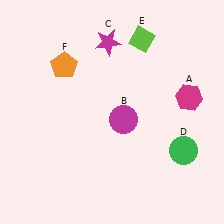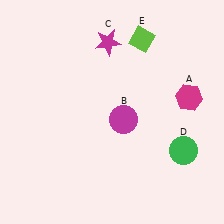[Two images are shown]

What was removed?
The orange pentagon (F) was removed in Image 2.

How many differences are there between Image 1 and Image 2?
There is 1 difference between the two images.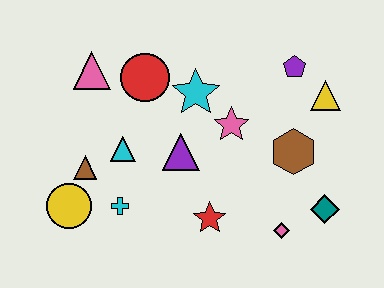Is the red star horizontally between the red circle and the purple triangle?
No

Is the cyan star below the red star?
No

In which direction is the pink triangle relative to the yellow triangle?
The pink triangle is to the left of the yellow triangle.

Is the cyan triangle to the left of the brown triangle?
No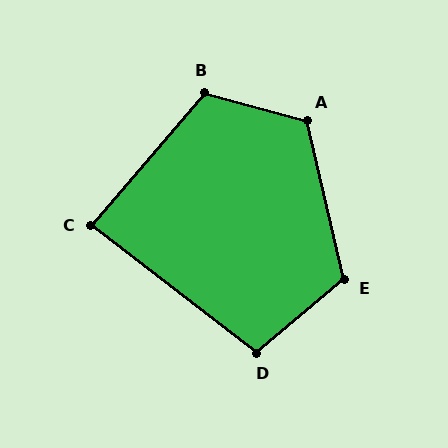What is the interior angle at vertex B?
Approximately 115 degrees (obtuse).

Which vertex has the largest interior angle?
A, at approximately 118 degrees.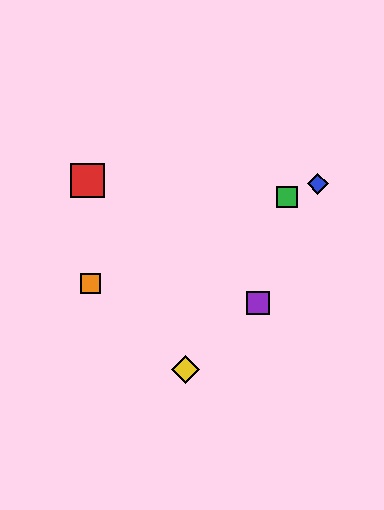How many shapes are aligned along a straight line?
3 shapes (the blue diamond, the green square, the orange square) are aligned along a straight line.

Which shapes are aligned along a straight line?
The blue diamond, the green square, the orange square are aligned along a straight line.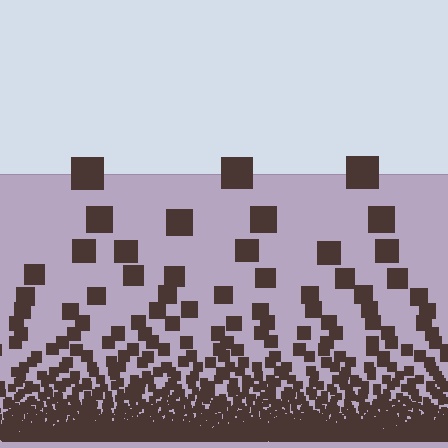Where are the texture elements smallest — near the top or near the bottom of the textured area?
Near the bottom.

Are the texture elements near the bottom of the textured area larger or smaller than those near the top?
Smaller. The gradient is inverted — elements near the bottom are smaller and denser.